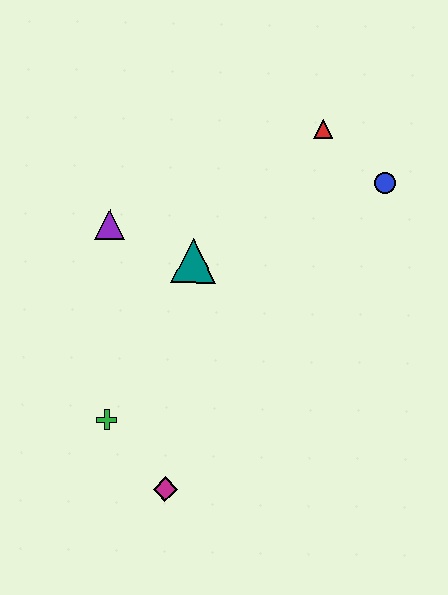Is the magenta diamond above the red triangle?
No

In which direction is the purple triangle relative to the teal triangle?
The purple triangle is to the left of the teal triangle.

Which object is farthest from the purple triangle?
The blue circle is farthest from the purple triangle.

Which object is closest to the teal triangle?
The purple triangle is closest to the teal triangle.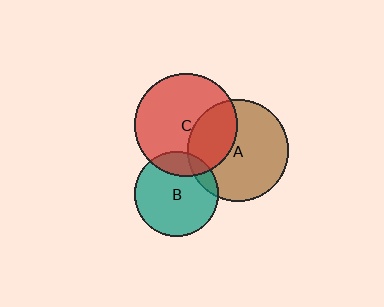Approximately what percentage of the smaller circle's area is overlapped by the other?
Approximately 10%.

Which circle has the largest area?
Circle C (red).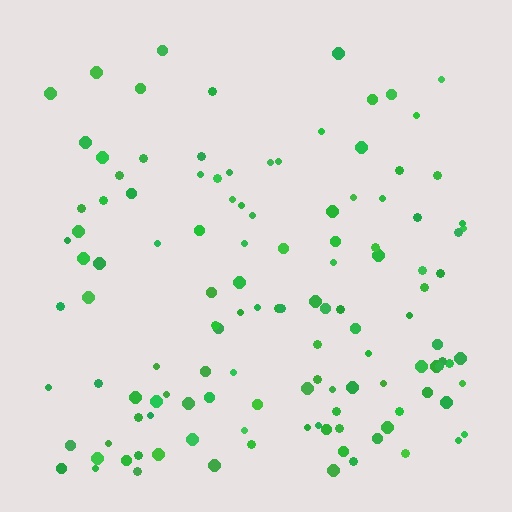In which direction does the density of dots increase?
From top to bottom, with the bottom side densest.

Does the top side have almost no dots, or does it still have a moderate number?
Still a moderate number, just noticeably fewer than the bottom.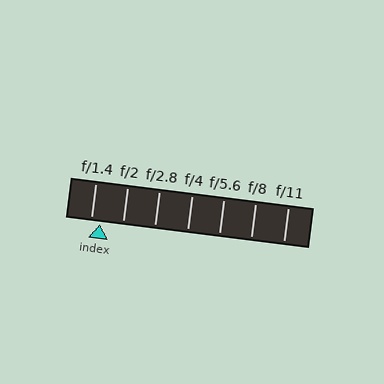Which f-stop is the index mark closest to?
The index mark is closest to f/1.4.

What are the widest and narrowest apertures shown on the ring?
The widest aperture shown is f/1.4 and the narrowest is f/11.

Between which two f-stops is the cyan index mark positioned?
The index mark is between f/1.4 and f/2.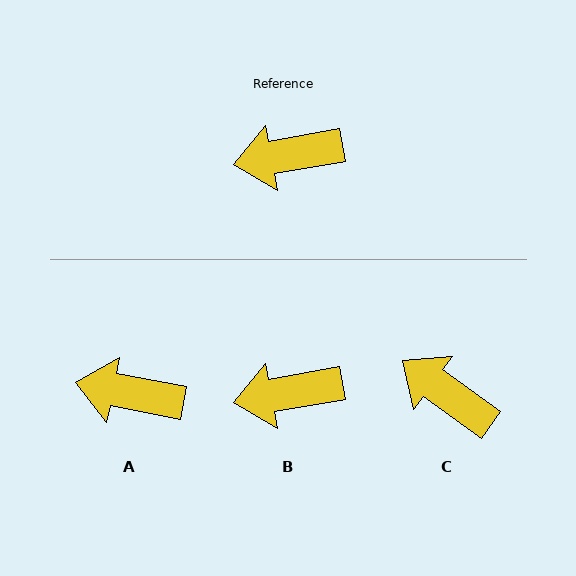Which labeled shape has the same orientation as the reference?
B.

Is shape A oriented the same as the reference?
No, it is off by about 21 degrees.